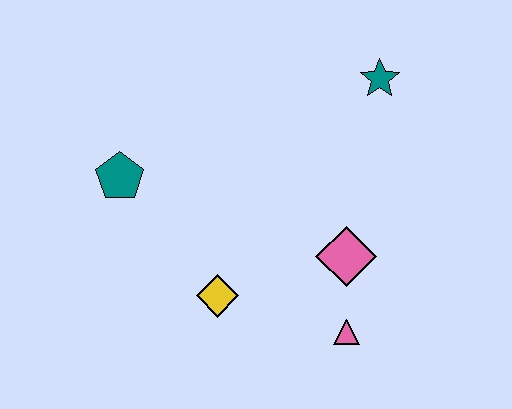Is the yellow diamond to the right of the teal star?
No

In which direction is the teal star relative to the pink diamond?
The teal star is above the pink diamond.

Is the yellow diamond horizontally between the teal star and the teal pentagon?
Yes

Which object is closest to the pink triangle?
The pink diamond is closest to the pink triangle.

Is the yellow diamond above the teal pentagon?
No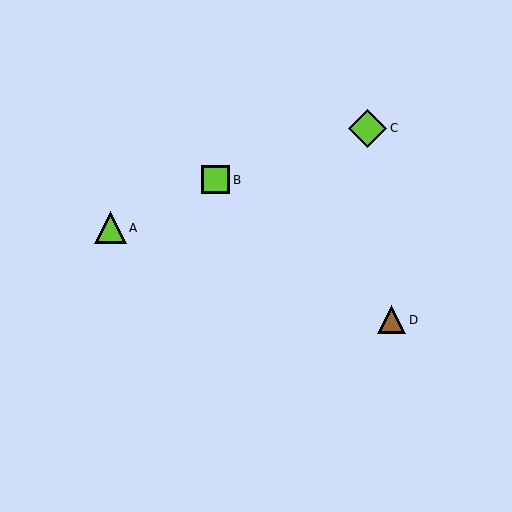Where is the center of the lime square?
The center of the lime square is at (216, 180).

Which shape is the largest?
The lime diamond (labeled C) is the largest.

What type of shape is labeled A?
Shape A is a lime triangle.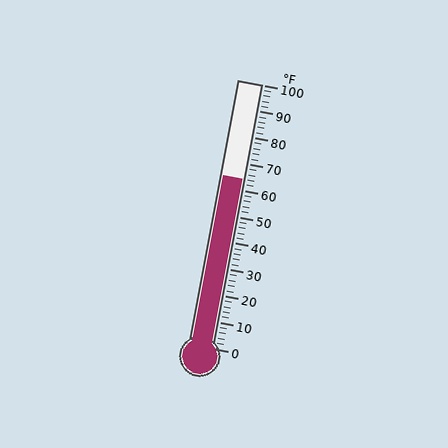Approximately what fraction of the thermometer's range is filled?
The thermometer is filled to approximately 65% of its range.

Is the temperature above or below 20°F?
The temperature is above 20°F.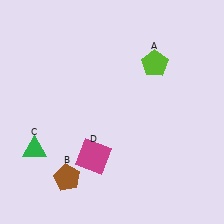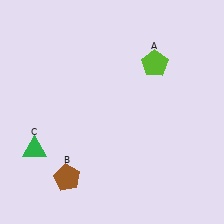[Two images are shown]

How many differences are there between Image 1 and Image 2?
There is 1 difference between the two images.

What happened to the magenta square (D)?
The magenta square (D) was removed in Image 2. It was in the bottom-left area of Image 1.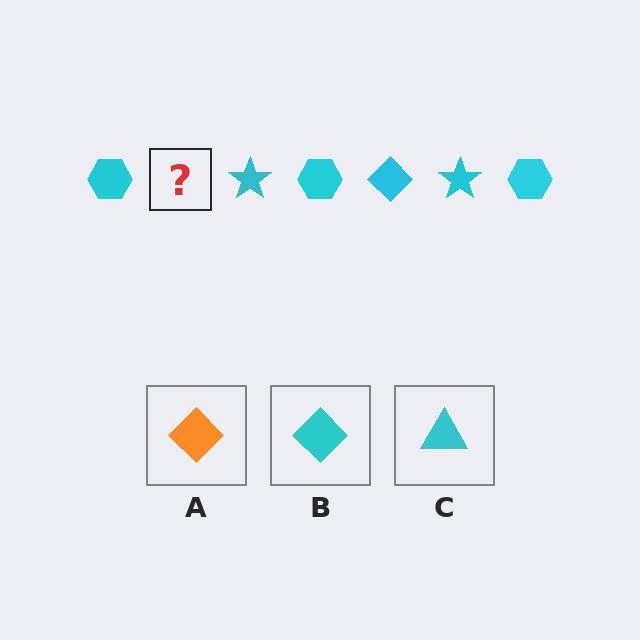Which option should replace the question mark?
Option B.